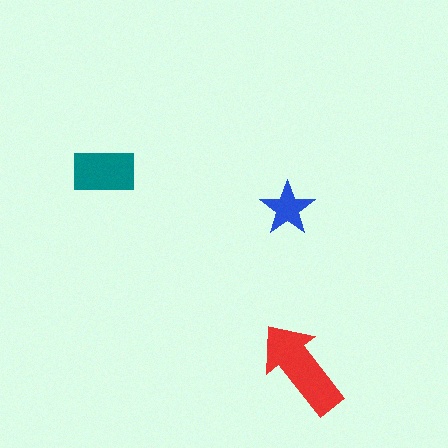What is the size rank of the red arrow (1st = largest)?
1st.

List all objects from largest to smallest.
The red arrow, the teal rectangle, the blue star.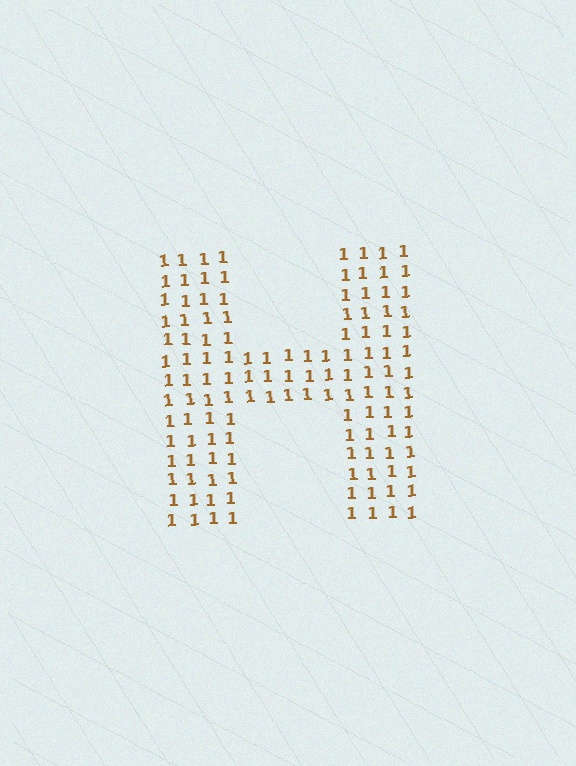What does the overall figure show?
The overall figure shows the letter H.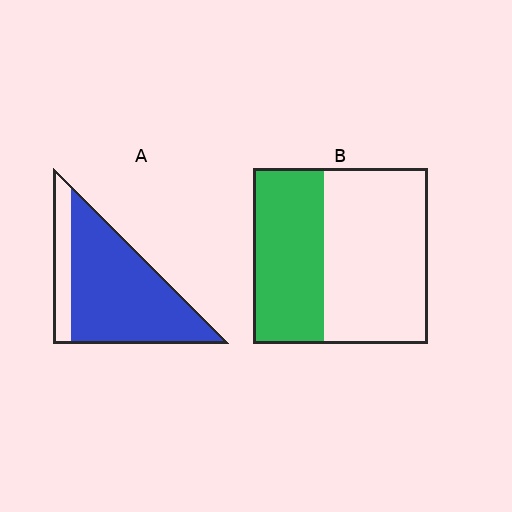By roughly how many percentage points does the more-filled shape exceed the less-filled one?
By roughly 40 percentage points (A over B).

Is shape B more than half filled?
No.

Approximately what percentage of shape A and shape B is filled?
A is approximately 80% and B is approximately 40%.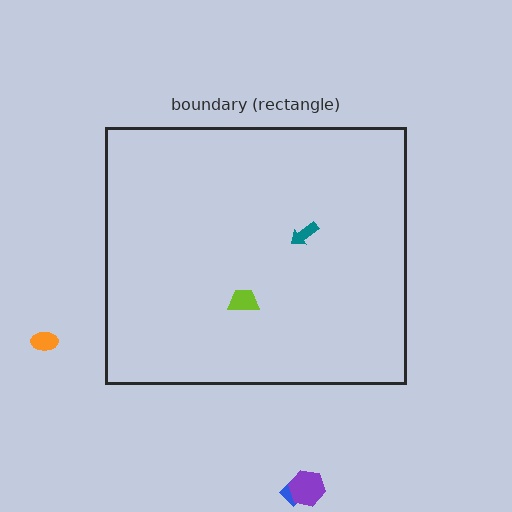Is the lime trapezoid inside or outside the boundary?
Inside.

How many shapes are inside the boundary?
2 inside, 3 outside.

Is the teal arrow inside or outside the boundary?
Inside.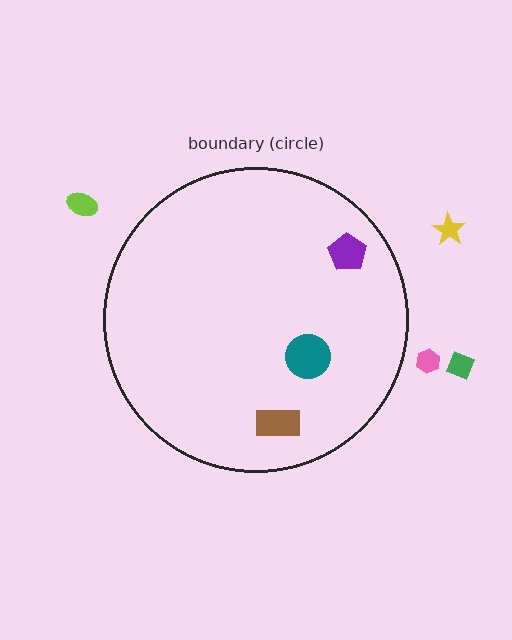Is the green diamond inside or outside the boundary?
Outside.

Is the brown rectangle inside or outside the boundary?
Inside.